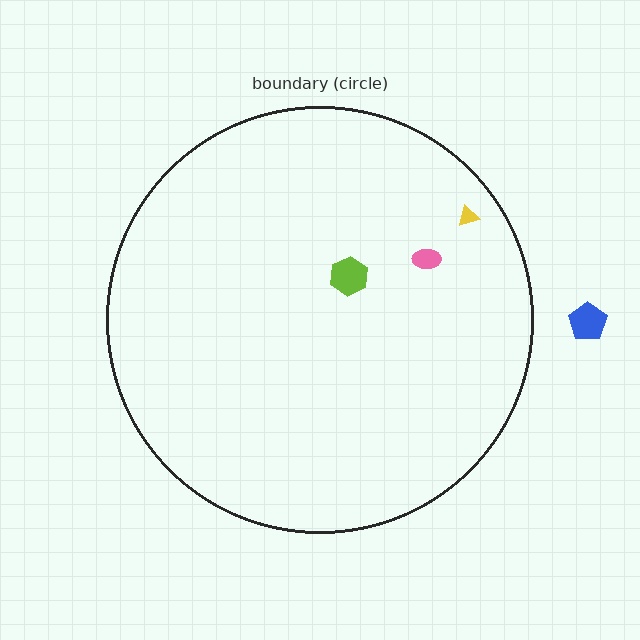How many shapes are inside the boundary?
3 inside, 1 outside.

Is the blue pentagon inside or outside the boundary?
Outside.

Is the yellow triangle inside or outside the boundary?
Inside.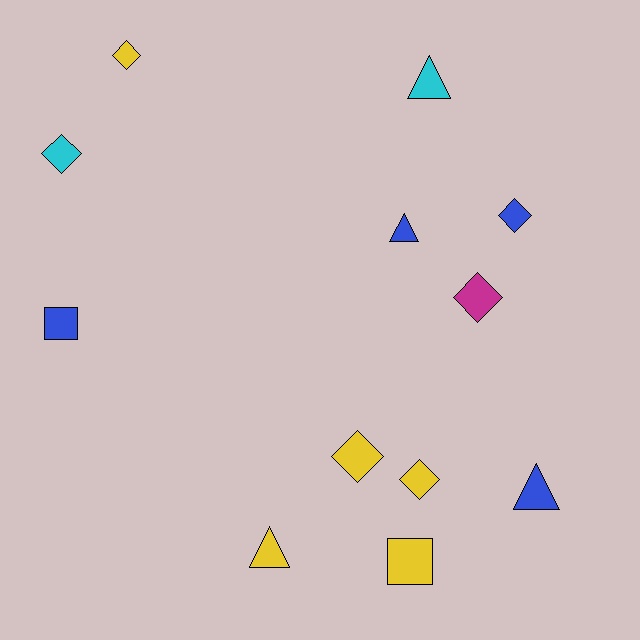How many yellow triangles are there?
There is 1 yellow triangle.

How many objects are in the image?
There are 12 objects.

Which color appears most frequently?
Yellow, with 5 objects.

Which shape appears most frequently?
Diamond, with 6 objects.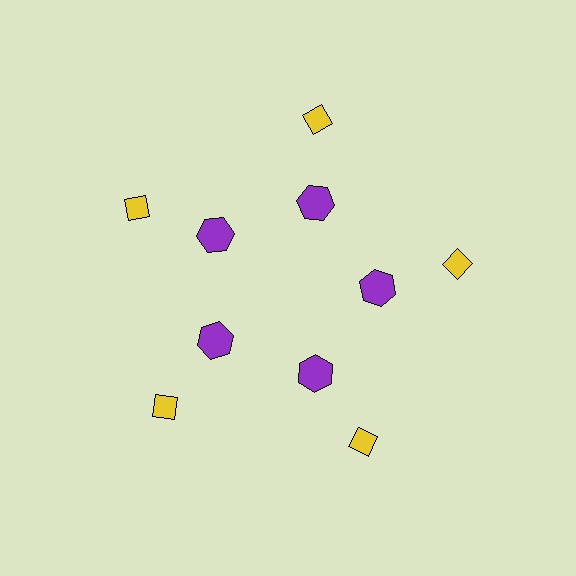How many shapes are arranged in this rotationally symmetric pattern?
There are 10 shapes, arranged in 5 groups of 2.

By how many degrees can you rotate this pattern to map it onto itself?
The pattern maps onto itself every 72 degrees of rotation.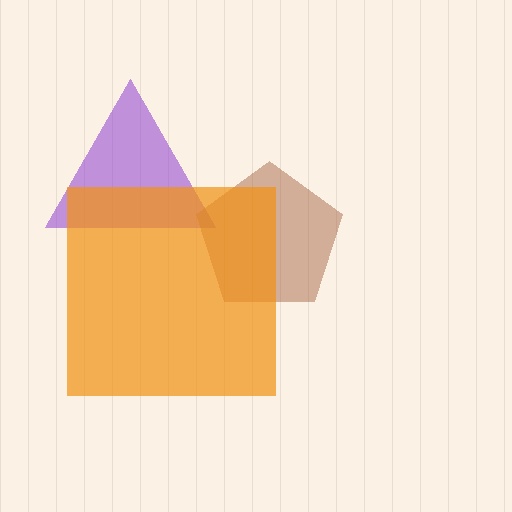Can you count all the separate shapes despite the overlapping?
Yes, there are 3 separate shapes.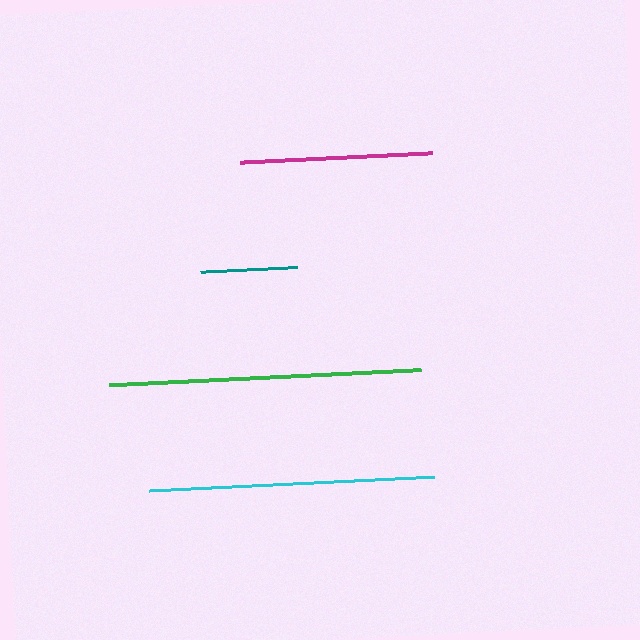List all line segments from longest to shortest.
From longest to shortest: green, cyan, magenta, teal.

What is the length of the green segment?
The green segment is approximately 312 pixels long.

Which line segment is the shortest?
The teal line is the shortest at approximately 97 pixels.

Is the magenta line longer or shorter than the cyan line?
The cyan line is longer than the magenta line.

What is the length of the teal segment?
The teal segment is approximately 97 pixels long.